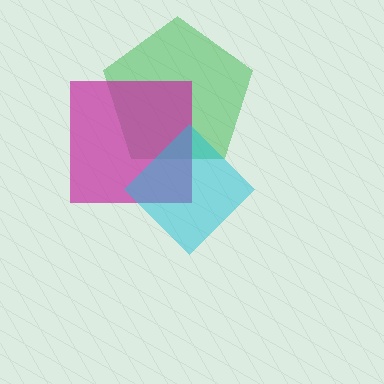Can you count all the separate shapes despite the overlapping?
Yes, there are 3 separate shapes.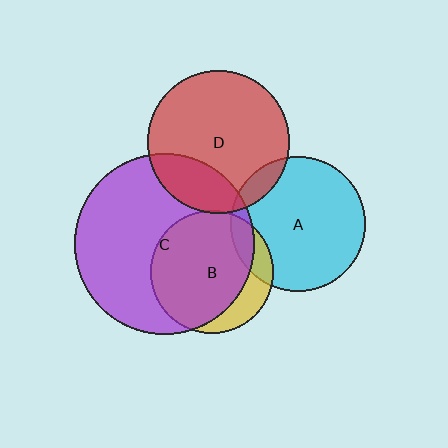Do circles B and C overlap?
Yes.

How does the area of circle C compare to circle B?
Approximately 2.1 times.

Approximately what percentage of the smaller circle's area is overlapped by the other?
Approximately 80%.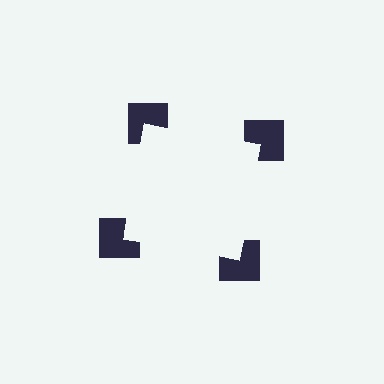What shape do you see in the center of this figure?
An illusory square — its edges are inferred from the aligned wedge cuts in the notched squares, not physically drawn.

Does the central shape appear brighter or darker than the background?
It typically appears slightly brighter than the background, even though no actual brightness change is drawn.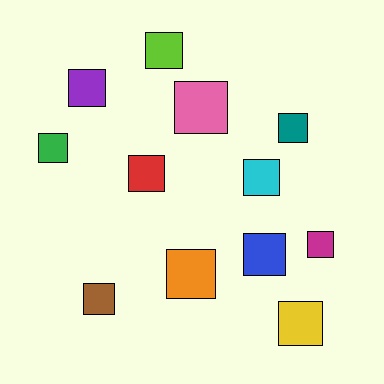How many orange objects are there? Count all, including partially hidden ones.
There is 1 orange object.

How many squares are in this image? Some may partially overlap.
There are 12 squares.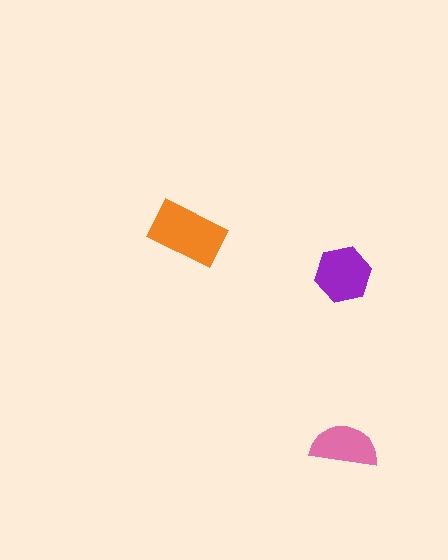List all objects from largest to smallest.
The orange rectangle, the purple hexagon, the pink semicircle.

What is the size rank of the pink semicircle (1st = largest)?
3rd.